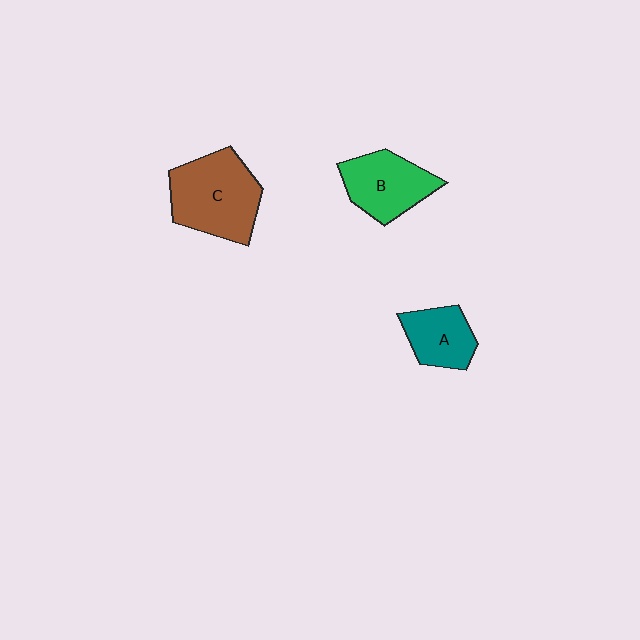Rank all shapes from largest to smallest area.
From largest to smallest: C (brown), B (green), A (teal).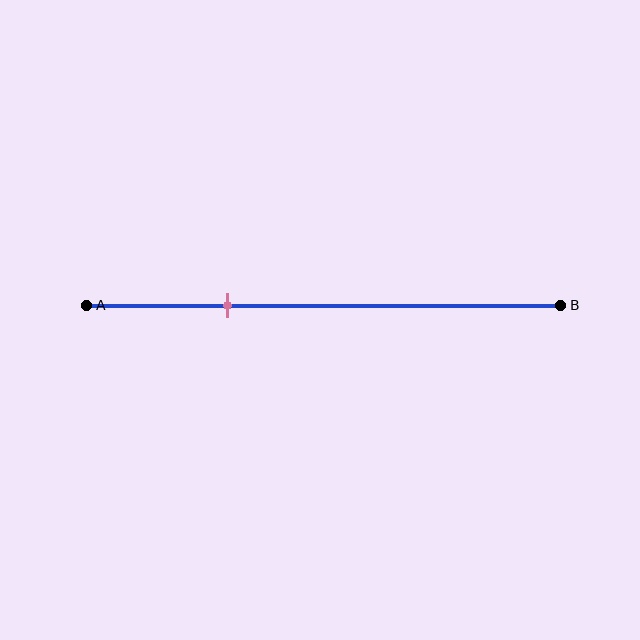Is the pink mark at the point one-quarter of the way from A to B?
No, the mark is at about 30% from A, not at the 25% one-quarter point.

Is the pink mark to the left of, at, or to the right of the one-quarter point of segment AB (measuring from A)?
The pink mark is to the right of the one-quarter point of segment AB.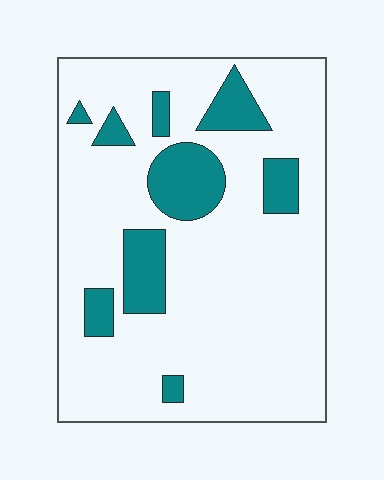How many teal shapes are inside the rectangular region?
9.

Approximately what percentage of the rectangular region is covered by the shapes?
Approximately 20%.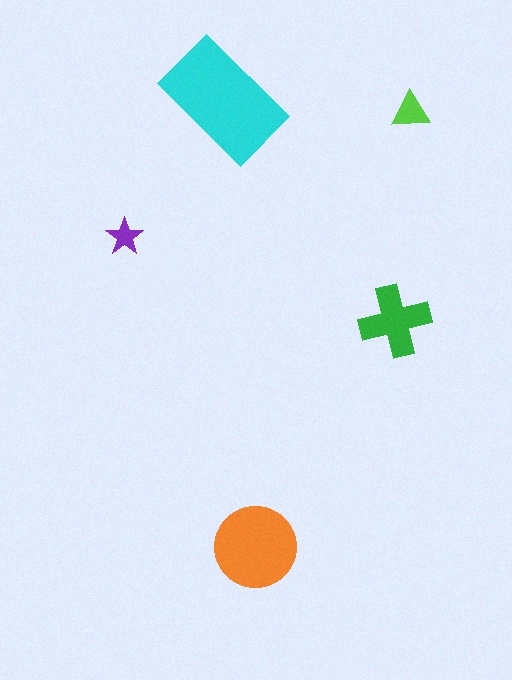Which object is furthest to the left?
The purple star is leftmost.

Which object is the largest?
The cyan rectangle.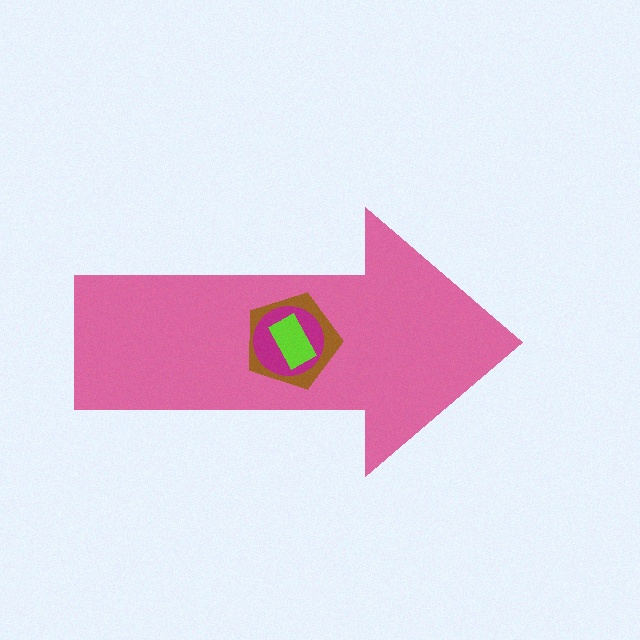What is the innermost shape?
The lime rectangle.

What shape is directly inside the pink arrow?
The brown pentagon.